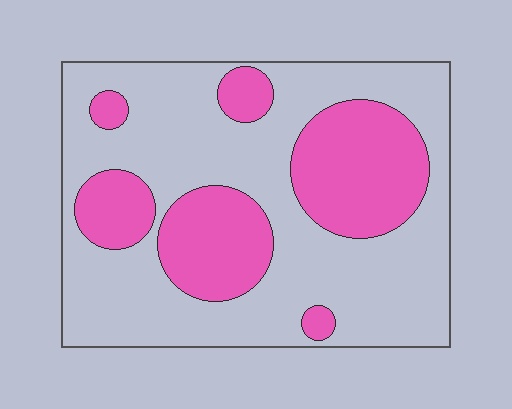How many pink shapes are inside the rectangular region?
6.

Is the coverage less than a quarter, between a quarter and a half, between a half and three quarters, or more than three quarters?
Between a quarter and a half.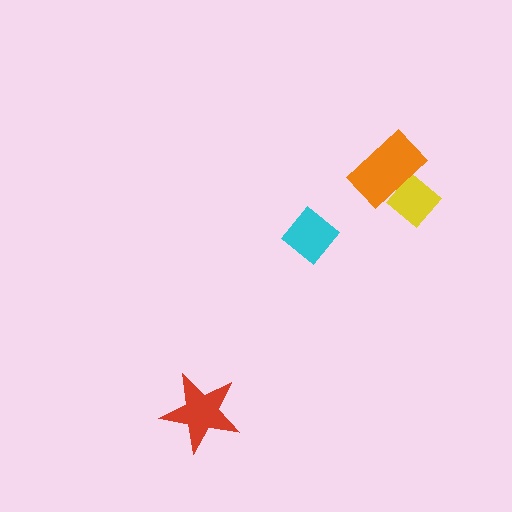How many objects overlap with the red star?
0 objects overlap with the red star.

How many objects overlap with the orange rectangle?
1 object overlaps with the orange rectangle.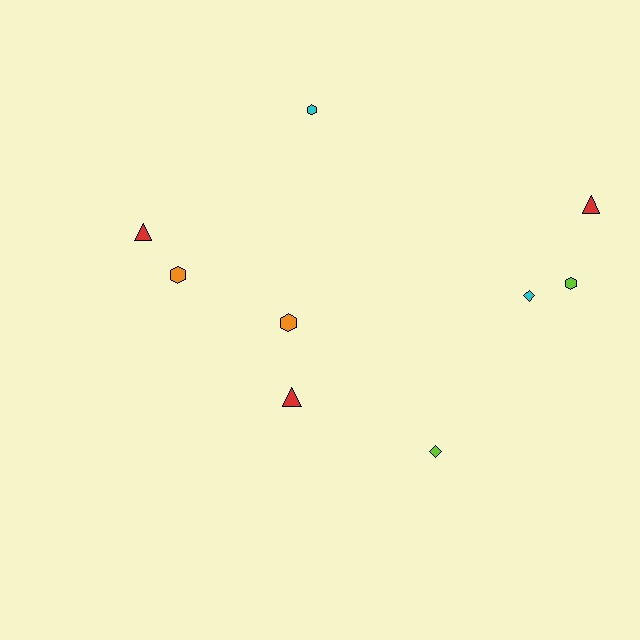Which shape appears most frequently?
Hexagon, with 4 objects.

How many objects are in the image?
There are 9 objects.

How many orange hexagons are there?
There are 2 orange hexagons.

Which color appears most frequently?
Red, with 3 objects.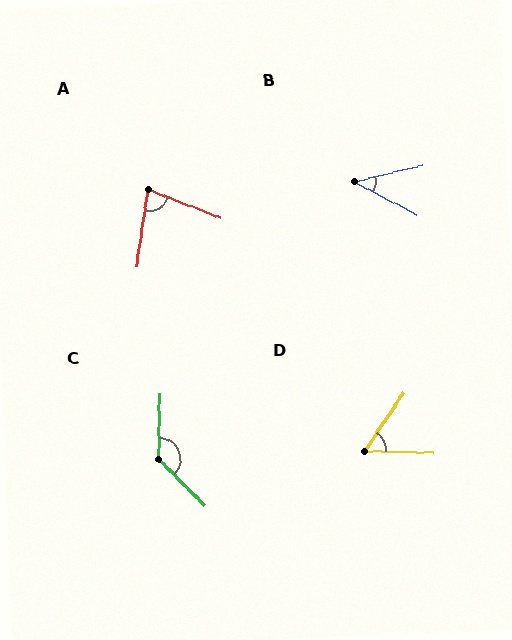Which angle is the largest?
C, at approximately 134 degrees.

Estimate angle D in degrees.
Approximately 58 degrees.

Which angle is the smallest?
B, at approximately 41 degrees.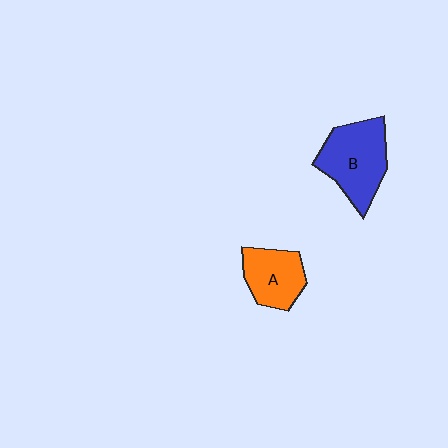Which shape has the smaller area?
Shape A (orange).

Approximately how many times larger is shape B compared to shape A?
Approximately 1.4 times.